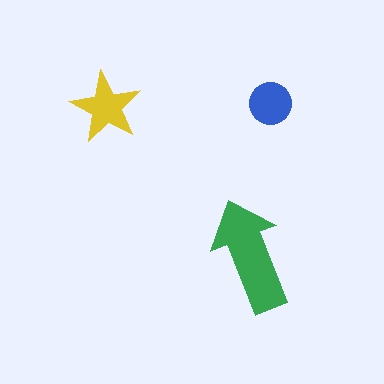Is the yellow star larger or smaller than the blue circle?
Larger.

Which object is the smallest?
The blue circle.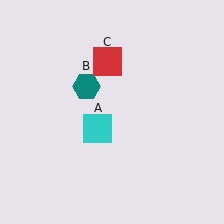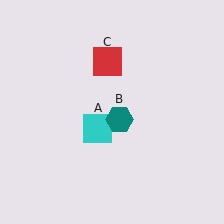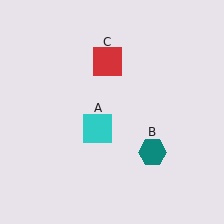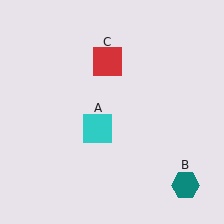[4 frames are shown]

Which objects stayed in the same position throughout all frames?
Cyan square (object A) and red square (object C) remained stationary.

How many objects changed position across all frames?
1 object changed position: teal hexagon (object B).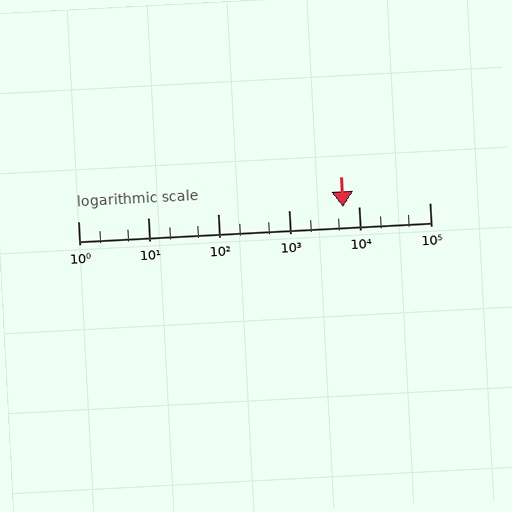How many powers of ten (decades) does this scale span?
The scale spans 5 decades, from 1 to 100000.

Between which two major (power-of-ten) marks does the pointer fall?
The pointer is between 1000 and 10000.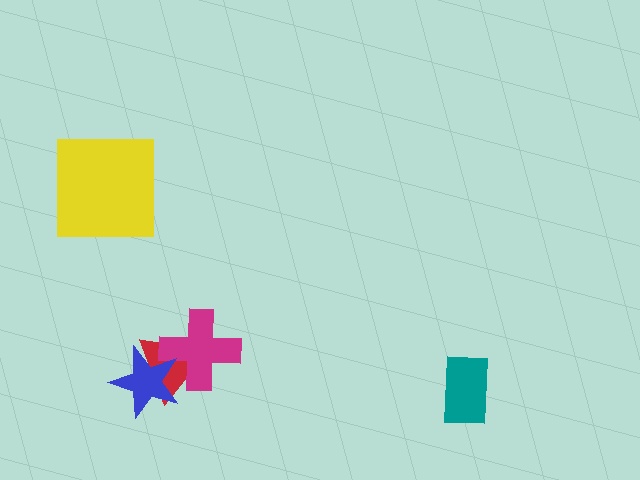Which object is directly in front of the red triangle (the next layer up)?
The magenta cross is directly in front of the red triangle.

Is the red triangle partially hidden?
Yes, it is partially covered by another shape.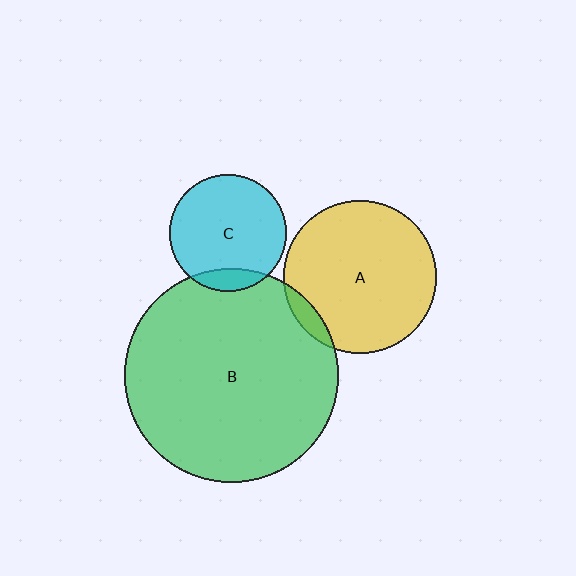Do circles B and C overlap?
Yes.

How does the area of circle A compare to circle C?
Approximately 1.7 times.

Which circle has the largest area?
Circle B (green).